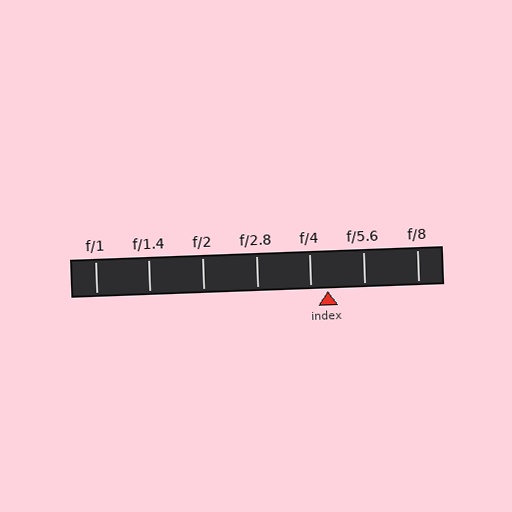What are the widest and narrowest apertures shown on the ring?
The widest aperture shown is f/1 and the narrowest is f/8.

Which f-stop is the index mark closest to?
The index mark is closest to f/4.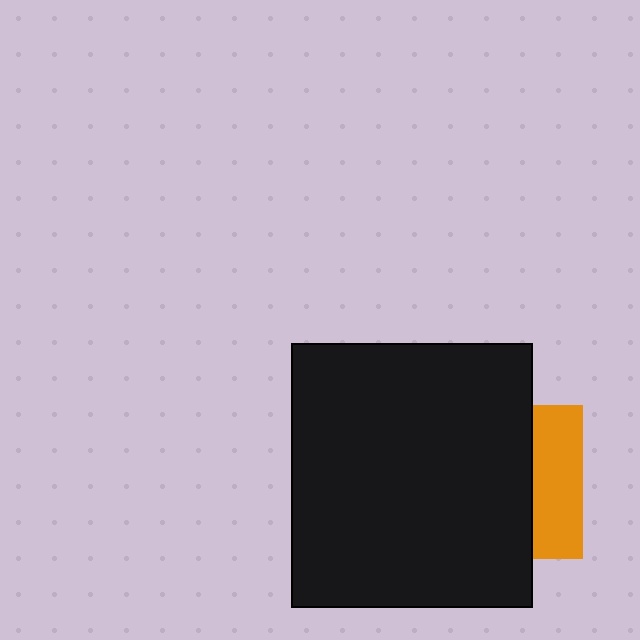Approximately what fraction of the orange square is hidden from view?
Roughly 68% of the orange square is hidden behind the black rectangle.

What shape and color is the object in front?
The object in front is a black rectangle.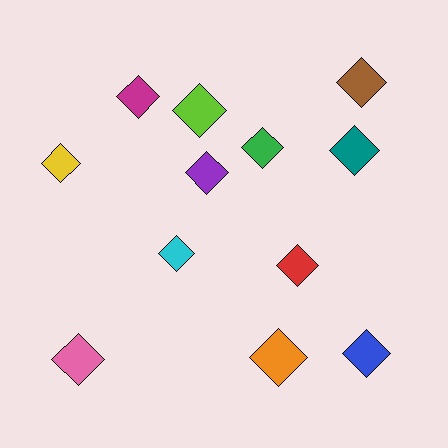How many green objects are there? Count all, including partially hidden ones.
There is 1 green object.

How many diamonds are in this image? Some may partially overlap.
There are 12 diamonds.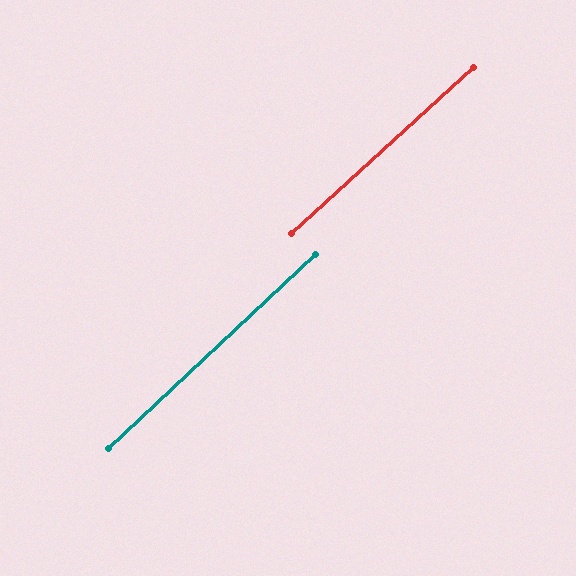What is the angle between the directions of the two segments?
Approximately 1 degree.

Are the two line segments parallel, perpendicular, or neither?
Parallel — their directions differ by only 0.7°.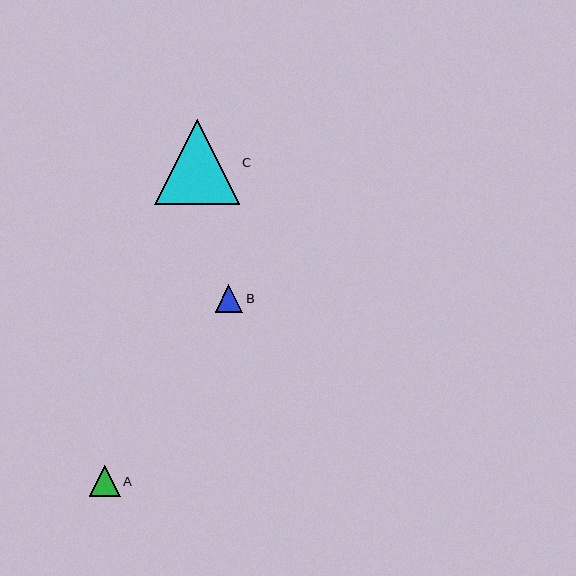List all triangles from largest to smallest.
From largest to smallest: C, A, B.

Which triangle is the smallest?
Triangle B is the smallest with a size of approximately 28 pixels.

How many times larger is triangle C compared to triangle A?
Triangle C is approximately 2.7 times the size of triangle A.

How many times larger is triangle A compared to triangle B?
Triangle A is approximately 1.1 times the size of triangle B.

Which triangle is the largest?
Triangle C is the largest with a size of approximately 85 pixels.